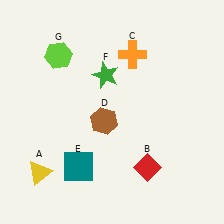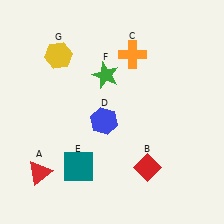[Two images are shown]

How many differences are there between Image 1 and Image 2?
There are 3 differences between the two images.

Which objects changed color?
A changed from yellow to red. D changed from brown to blue. G changed from lime to yellow.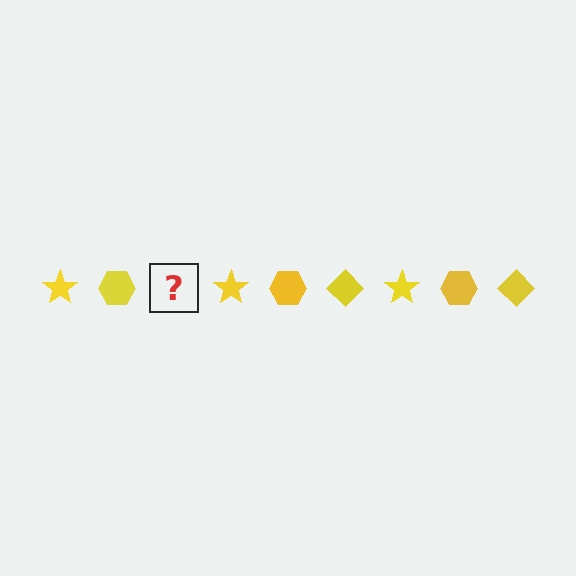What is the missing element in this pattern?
The missing element is a yellow diamond.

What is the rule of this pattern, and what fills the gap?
The rule is that the pattern cycles through star, hexagon, diamond shapes in yellow. The gap should be filled with a yellow diamond.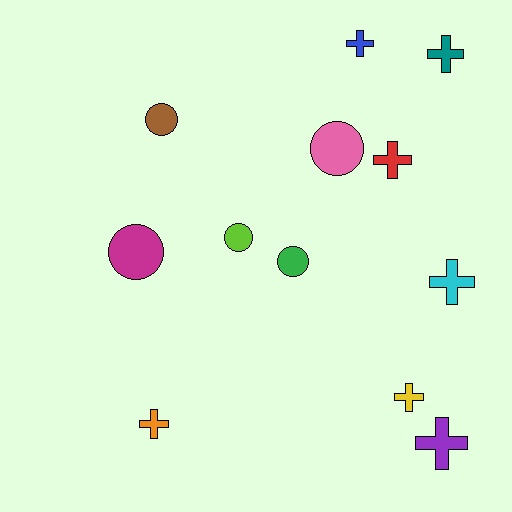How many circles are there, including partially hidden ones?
There are 5 circles.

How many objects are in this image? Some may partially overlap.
There are 12 objects.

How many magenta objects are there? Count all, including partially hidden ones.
There is 1 magenta object.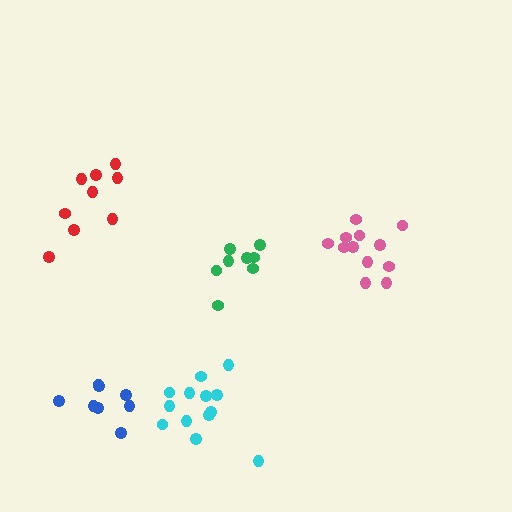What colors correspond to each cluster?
The clusters are colored: pink, green, cyan, blue, red.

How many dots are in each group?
Group 1: 12 dots, Group 2: 8 dots, Group 3: 13 dots, Group 4: 8 dots, Group 5: 9 dots (50 total).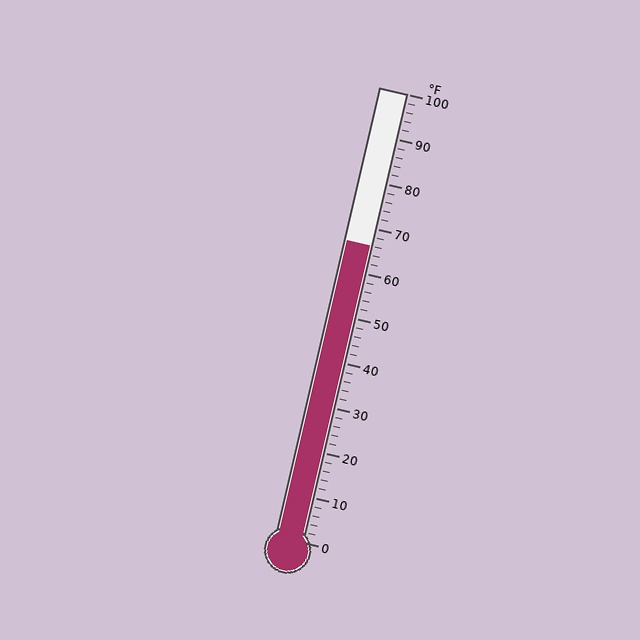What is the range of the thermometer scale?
The thermometer scale ranges from 0°F to 100°F.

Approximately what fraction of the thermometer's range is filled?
The thermometer is filled to approximately 65% of its range.